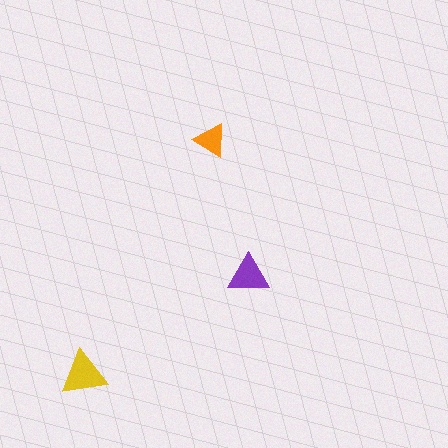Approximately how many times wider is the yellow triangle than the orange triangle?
About 1.5 times wider.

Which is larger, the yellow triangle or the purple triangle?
The yellow one.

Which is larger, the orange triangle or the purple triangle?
The purple one.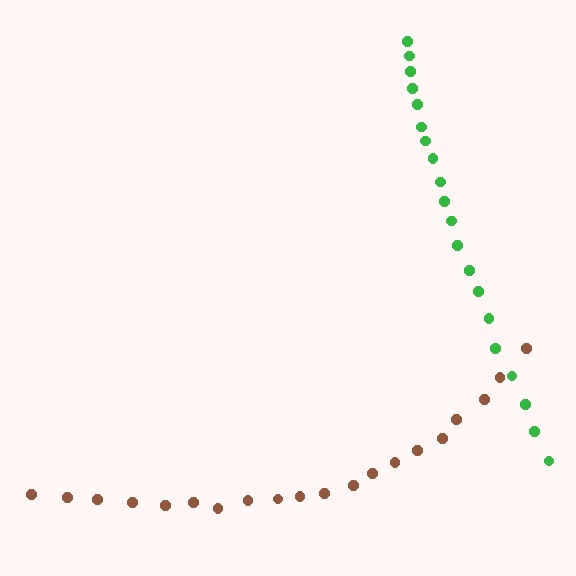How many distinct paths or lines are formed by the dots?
There are 2 distinct paths.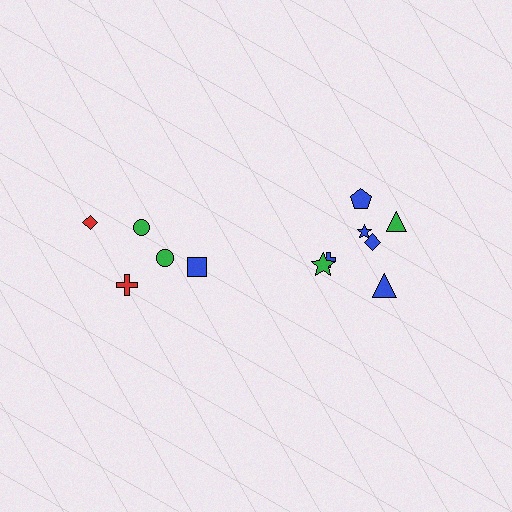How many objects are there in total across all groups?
There are 12 objects.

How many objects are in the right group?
There are 7 objects.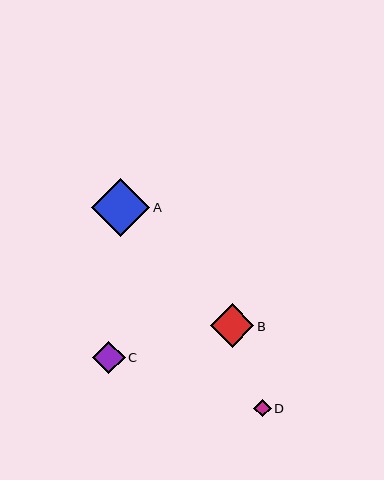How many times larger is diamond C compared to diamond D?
Diamond C is approximately 1.9 times the size of diamond D.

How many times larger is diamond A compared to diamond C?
Diamond A is approximately 1.8 times the size of diamond C.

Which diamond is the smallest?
Diamond D is the smallest with a size of approximately 17 pixels.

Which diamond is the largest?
Diamond A is the largest with a size of approximately 58 pixels.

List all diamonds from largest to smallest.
From largest to smallest: A, B, C, D.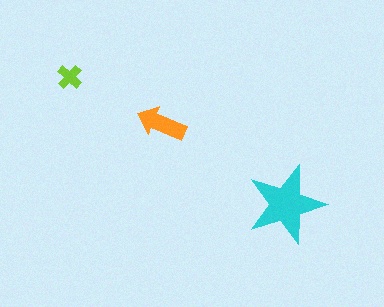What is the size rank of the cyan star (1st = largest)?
1st.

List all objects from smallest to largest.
The lime cross, the orange arrow, the cyan star.